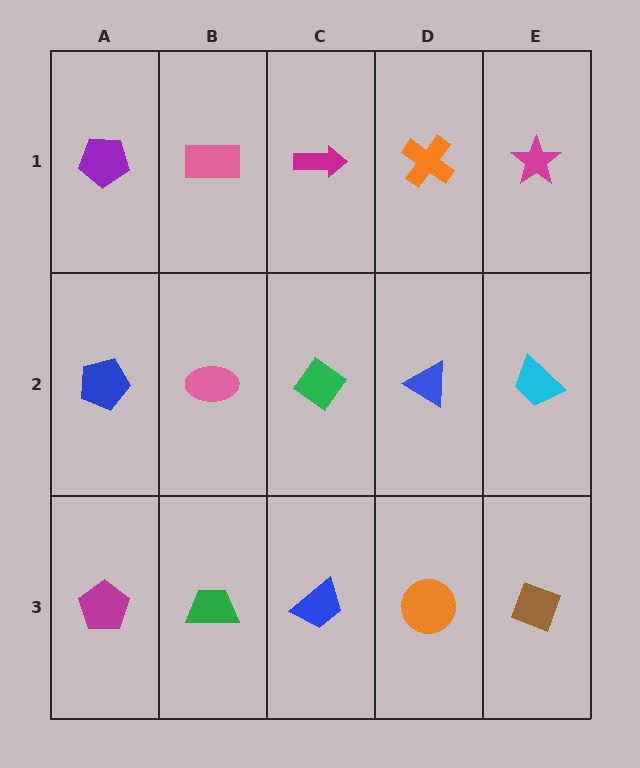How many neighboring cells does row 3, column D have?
3.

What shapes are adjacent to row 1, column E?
A cyan trapezoid (row 2, column E), an orange cross (row 1, column D).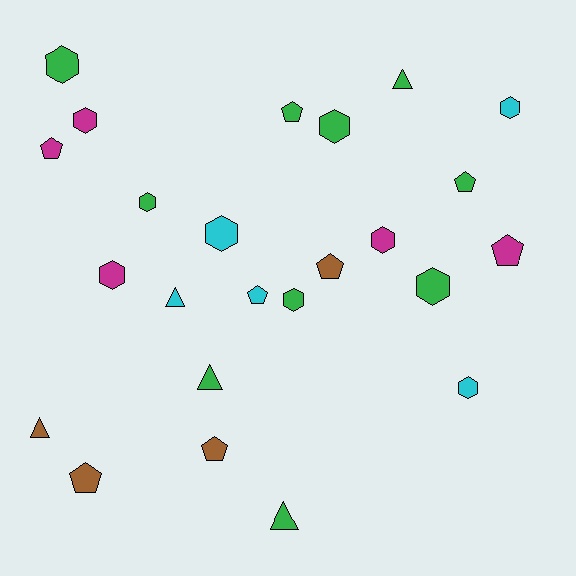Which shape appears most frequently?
Hexagon, with 11 objects.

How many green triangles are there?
There are 3 green triangles.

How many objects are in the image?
There are 24 objects.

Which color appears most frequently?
Green, with 10 objects.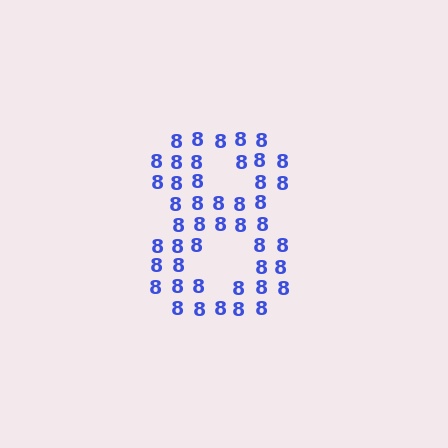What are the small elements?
The small elements are digit 8's.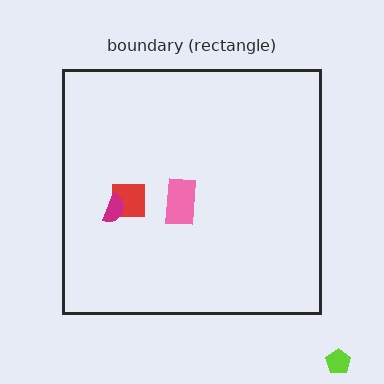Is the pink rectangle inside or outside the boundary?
Inside.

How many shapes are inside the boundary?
3 inside, 1 outside.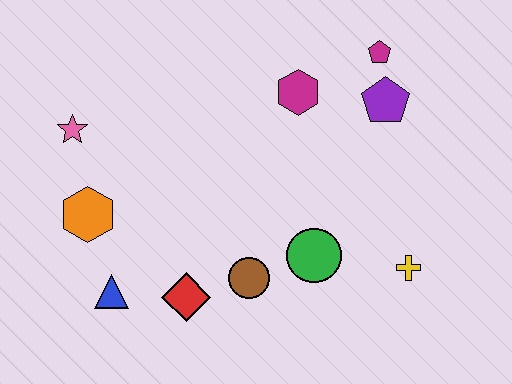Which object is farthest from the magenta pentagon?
The blue triangle is farthest from the magenta pentagon.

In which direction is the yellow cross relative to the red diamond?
The yellow cross is to the right of the red diamond.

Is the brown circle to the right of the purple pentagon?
No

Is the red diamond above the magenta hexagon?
No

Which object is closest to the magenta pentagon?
The purple pentagon is closest to the magenta pentagon.